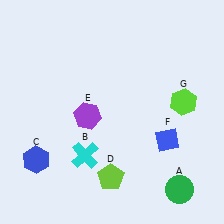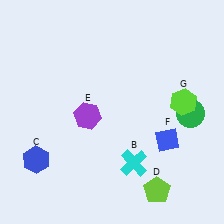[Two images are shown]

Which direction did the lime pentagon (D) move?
The lime pentagon (D) moved right.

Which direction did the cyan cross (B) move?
The cyan cross (B) moved right.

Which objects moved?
The objects that moved are: the green circle (A), the cyan cross (B), the lime pentagon (D).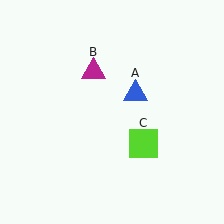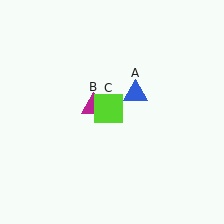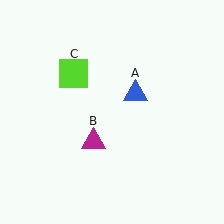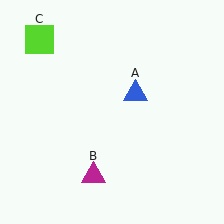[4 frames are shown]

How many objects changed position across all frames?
2 objects changed position: magenta triangle (object B), lime square (object C).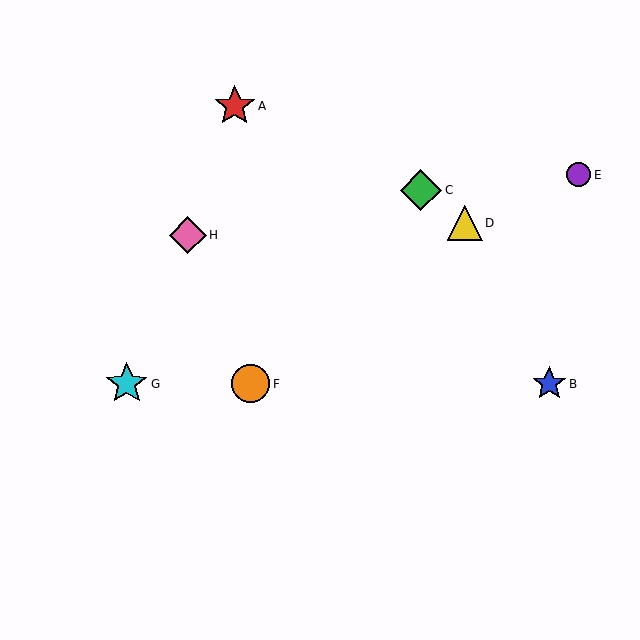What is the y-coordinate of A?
Object A is at y≈106.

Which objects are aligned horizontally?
Objects B, F, G are aligned horizontally.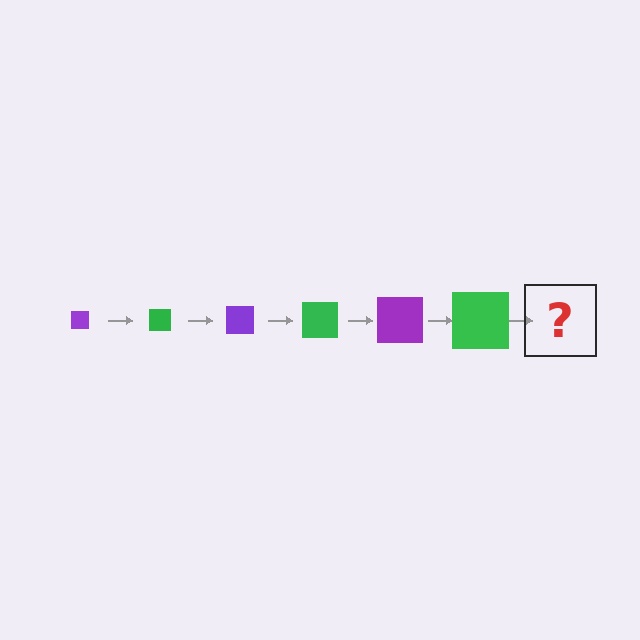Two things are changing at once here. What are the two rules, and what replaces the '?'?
The two rules are that the square grows larger each step and the color cycles through purple and green. The '?' should be a purple square, larger than the previous one.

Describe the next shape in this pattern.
It should be a purple square, larger than the previous one.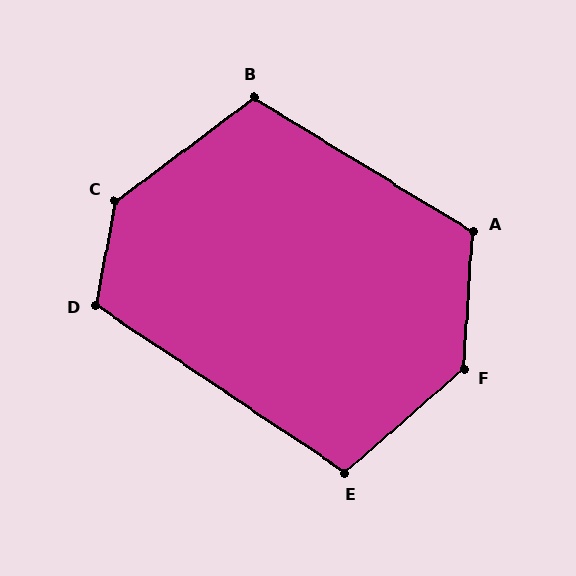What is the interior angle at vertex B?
Approximately 112 degrees (obtuse).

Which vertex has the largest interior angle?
C, at approximately 137 degrees.